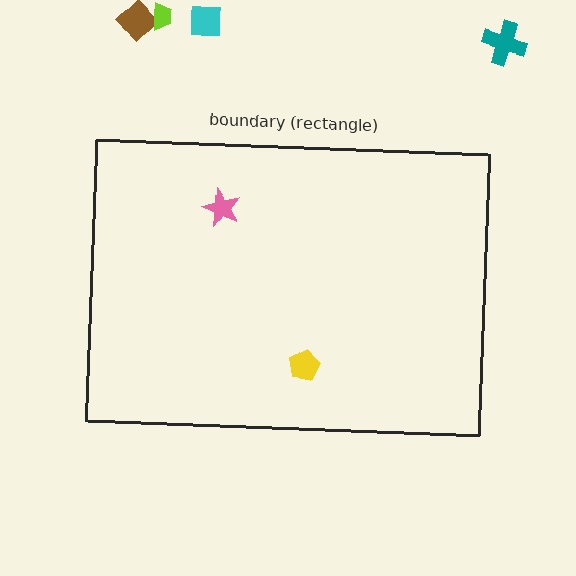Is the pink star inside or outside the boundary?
Inside.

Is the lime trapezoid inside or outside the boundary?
Outside.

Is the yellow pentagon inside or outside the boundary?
Inside.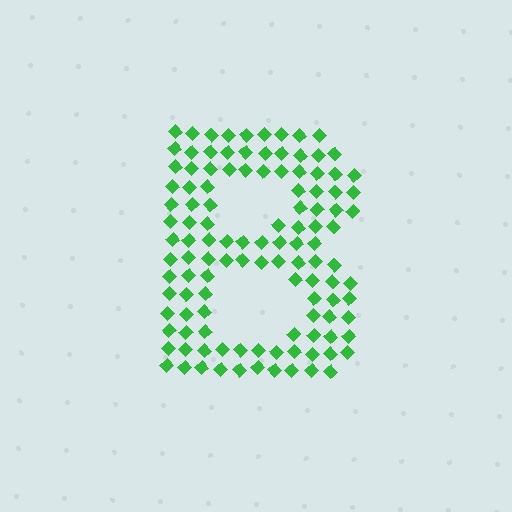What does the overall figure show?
The overall figure shows the letter B.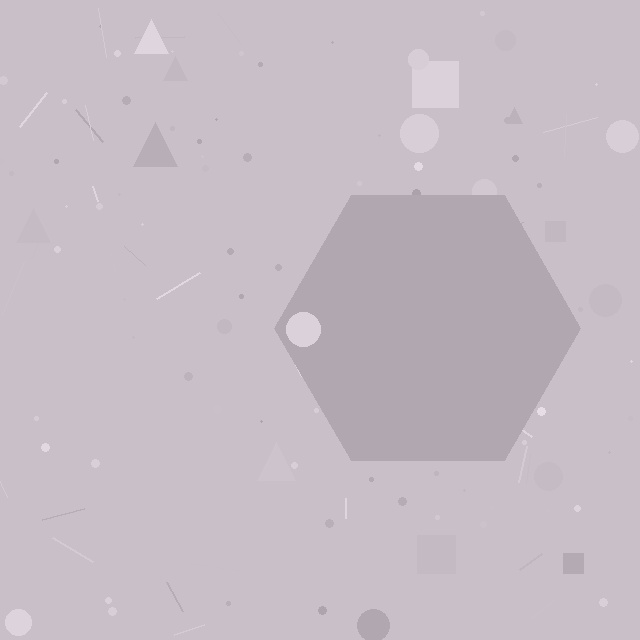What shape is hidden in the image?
A hexagon is hidden in the image.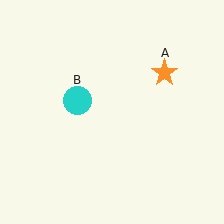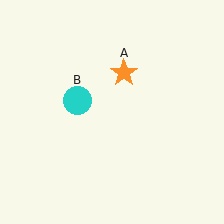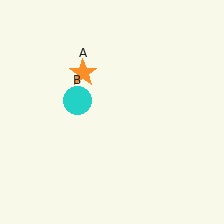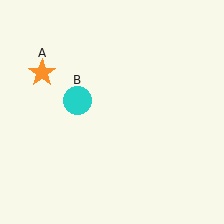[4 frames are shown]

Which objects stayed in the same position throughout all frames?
Cyan circle (object B) remained stationary.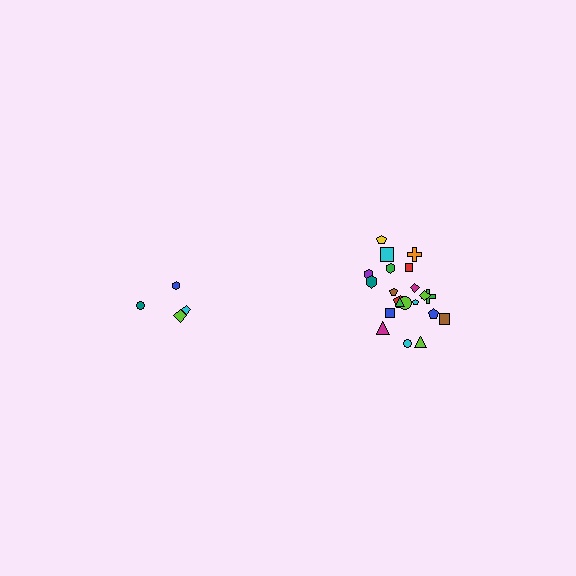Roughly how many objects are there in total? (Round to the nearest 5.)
Roughly 25 objects in total.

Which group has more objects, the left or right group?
The right group.